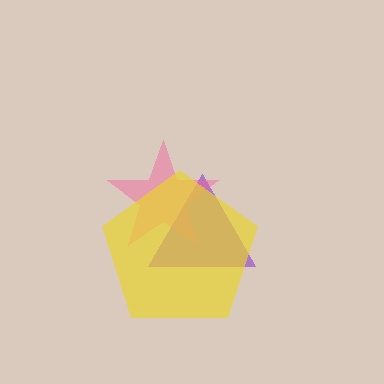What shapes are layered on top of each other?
The layered shapes are: a purple triangle, a pink star, a yellow pentagon.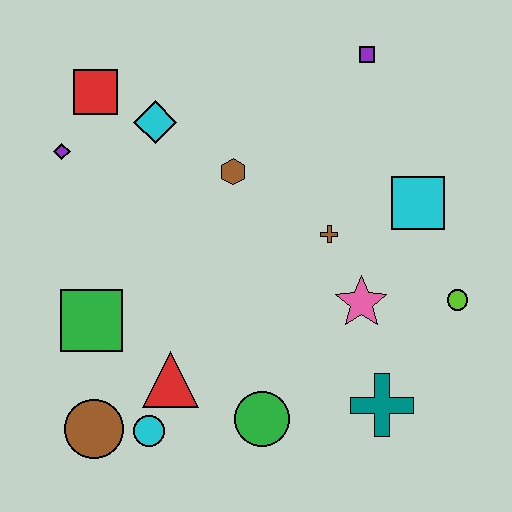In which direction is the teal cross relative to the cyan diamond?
The teal cross is below the cyan diamond.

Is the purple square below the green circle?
No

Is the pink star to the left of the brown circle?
No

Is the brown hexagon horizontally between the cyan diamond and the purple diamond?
No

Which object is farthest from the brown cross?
The brown circle is farthest from the brown cross.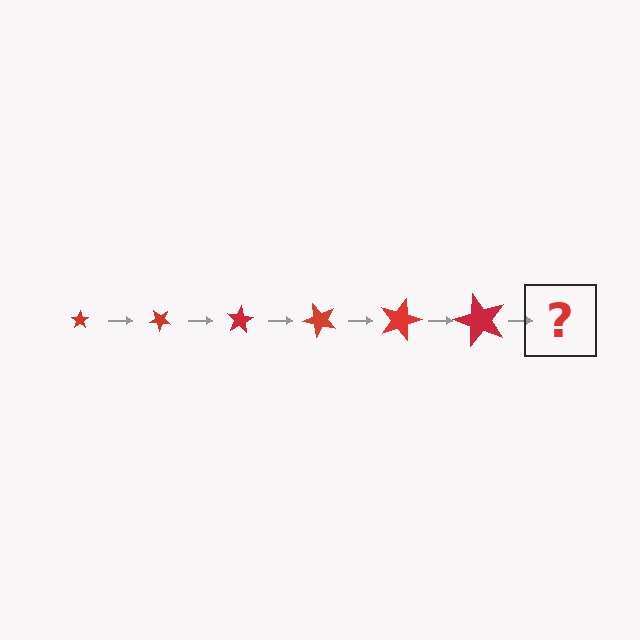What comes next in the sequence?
The next element should be a star, larger than the previous one and rotated 240 degrees from the start.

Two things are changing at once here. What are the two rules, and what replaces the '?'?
The two rules are that the star grows larger each step and it rotates 40 degrees each step. The '?' should be a star, larger than the previous one and rotated 240 degrees from the start.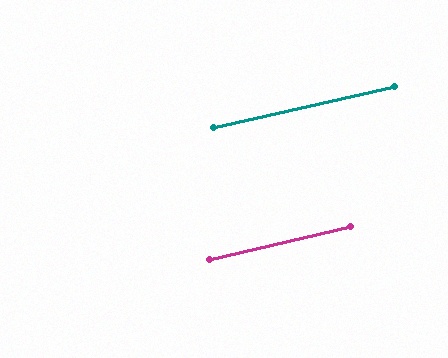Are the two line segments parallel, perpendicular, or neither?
Parallel — their directions differ by only 0.5°.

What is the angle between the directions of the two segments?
Approximately 0 degrees.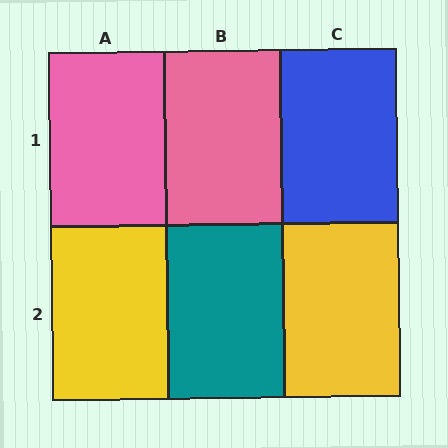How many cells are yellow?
2 cells are yellow.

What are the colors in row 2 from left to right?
Yellow, teal, yellow.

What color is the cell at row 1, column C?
Blue.